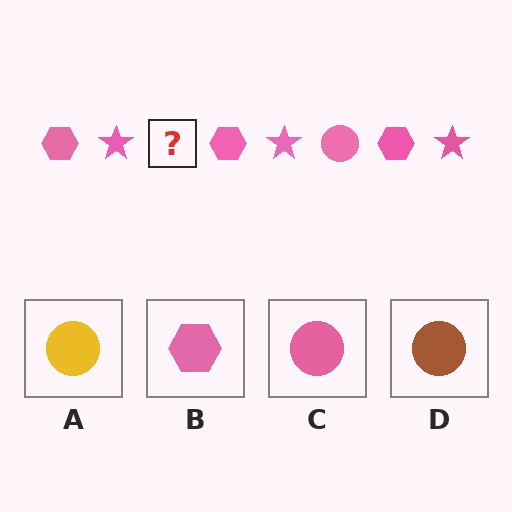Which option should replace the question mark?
Option C.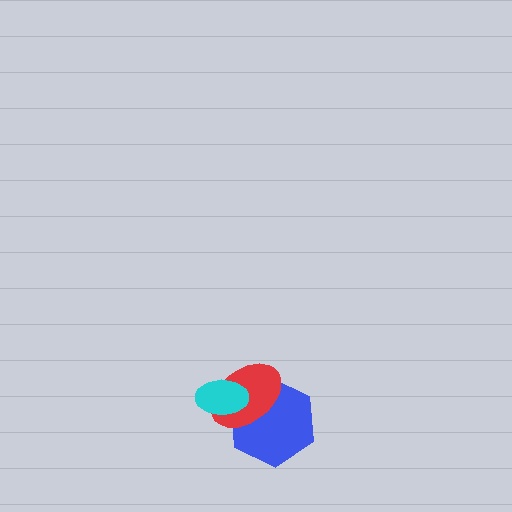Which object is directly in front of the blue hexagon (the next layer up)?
The red ellipse is directly in front of the blue hexagon.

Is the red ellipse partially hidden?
Yes, it is partially covered by another shape.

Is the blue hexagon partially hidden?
Yes, it is partially covered by another shape.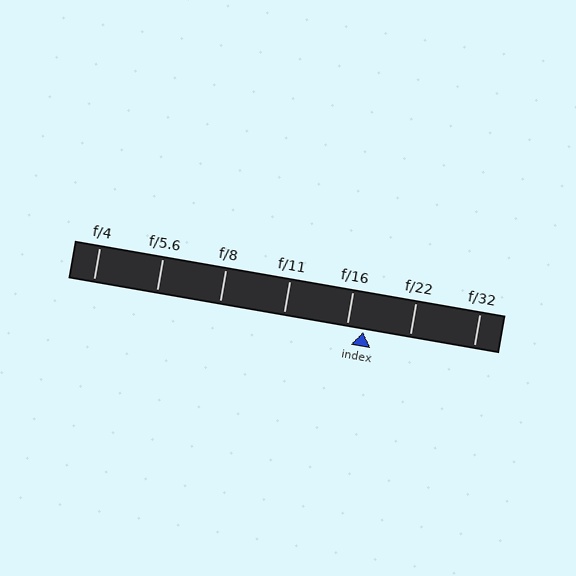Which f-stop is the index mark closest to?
The index mark is closest to f/16.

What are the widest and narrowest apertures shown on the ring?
The widest aperture shown is f/4 and the narrowest is f/32.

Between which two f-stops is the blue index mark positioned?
The index mark is between f/16 and f/22.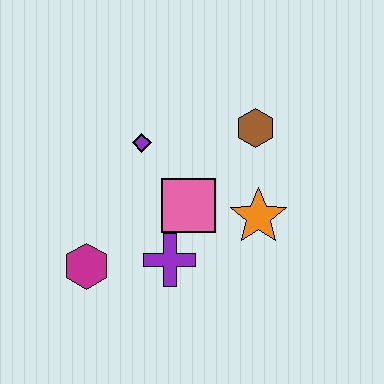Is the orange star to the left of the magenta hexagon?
No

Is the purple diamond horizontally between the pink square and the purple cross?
No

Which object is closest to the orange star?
The pink square is closest to the orange star.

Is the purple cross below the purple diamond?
Yes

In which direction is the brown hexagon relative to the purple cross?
The brown hexagon is above the purple cross.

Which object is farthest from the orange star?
The magenta hexagon is farthest from the orange star.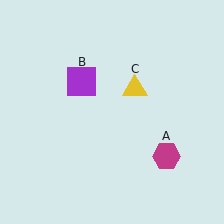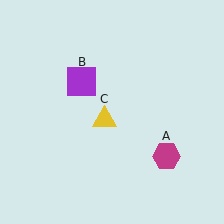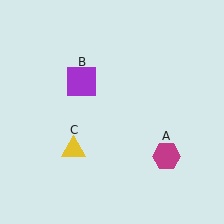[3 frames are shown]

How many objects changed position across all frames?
1 object changed position: yellow triangle (object C).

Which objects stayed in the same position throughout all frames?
Magenta hexagon (object A) and purple square (object B) remained stationary.